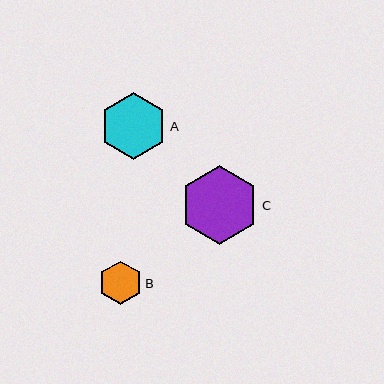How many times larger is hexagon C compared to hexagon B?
Hexagon C is approximately 1.8 times the size of hexagon B.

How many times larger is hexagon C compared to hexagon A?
Hexagon C is approximately 1.2 times the size of hexagon A.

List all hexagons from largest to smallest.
From largest to smallest: C, A, B.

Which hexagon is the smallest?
Hexagon B is the smallest with a size of approximately 43 pixels.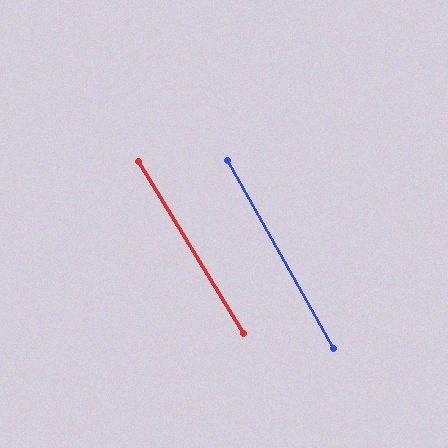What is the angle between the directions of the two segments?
Approximately 2 degrees.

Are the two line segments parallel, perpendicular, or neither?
Parallel — their directions differ by only 1.9°.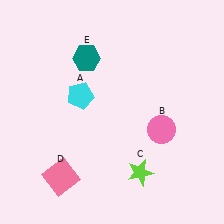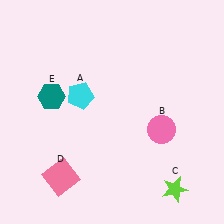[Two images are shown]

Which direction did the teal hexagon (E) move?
The teal hexagon (E) moved down.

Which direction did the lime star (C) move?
The lime star (C) moved right.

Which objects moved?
The objects that moved are: the lime star (C), the teal hexagon (E).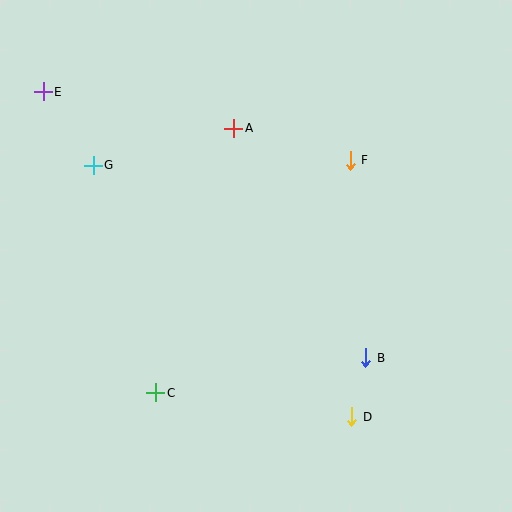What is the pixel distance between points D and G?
The distance between D and G is 361 pixels.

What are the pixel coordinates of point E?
Point E is at (43, 92).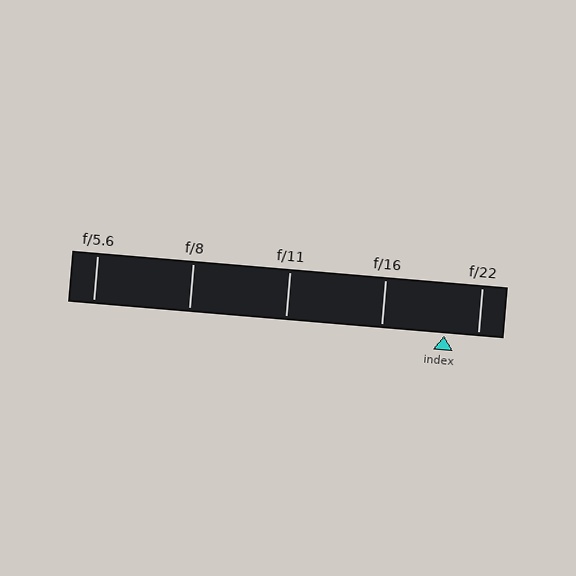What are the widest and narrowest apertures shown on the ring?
The widest aperture shown is f/5.6 and the narrowest is f/22.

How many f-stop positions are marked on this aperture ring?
There are 5 f-stop positions marked.